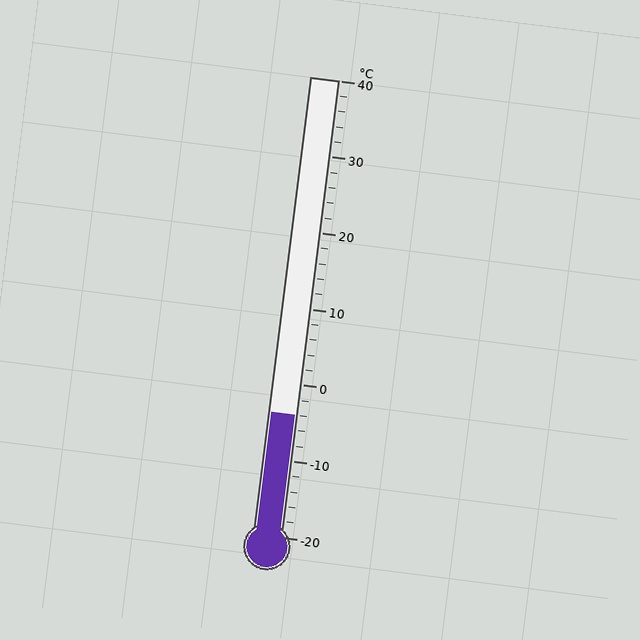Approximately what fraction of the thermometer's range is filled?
The thermometer is filled to approximately 25% of its range.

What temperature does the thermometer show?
The thermometer shows approximately -4°C.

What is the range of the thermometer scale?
The thermometer scale ranges from -20°C to 40°C.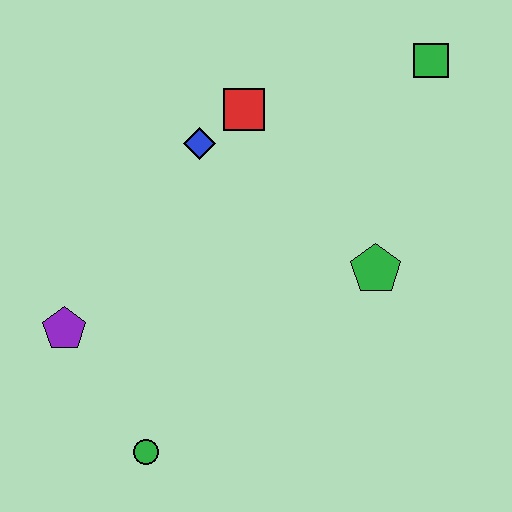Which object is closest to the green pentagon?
The red square is closest to the green pentagon.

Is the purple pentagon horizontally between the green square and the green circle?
No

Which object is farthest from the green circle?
The green square is farthest from the green circle.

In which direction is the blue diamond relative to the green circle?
The blue diamond is above the green circle.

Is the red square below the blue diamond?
No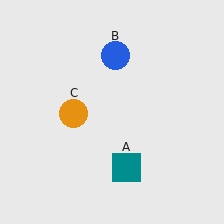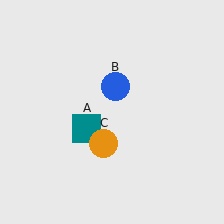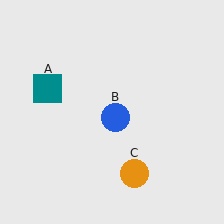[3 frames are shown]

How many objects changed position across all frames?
3 objects changed position: teal square (object A), blue circle (object B), orange circle (object C).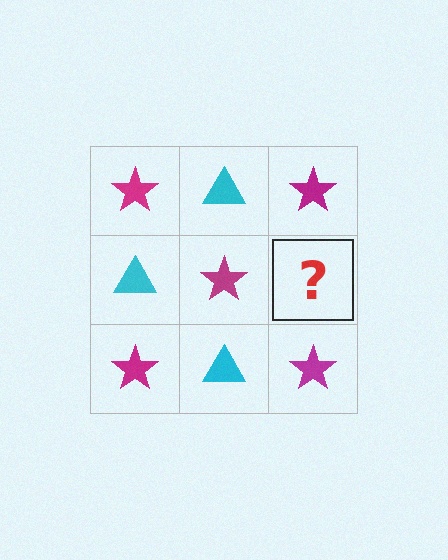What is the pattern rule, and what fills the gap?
The rule is that it alternates magenta star and cyan triangle in a checkerboard pattern. The gap should be filled with a cyan triangle.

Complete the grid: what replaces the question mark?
The question mark should be replaced with a cyan triangle.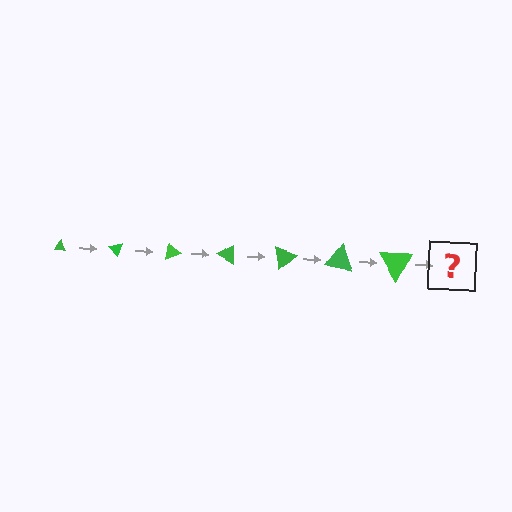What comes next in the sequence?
The next element should be a triangle, larger than the previous one and rotated 350 degrees from the start.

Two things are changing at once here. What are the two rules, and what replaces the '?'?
The two rules are that the triangle grows larger each step and it rotates 50 degrees each step. The '?' should be a triangle, larger than the previous one and rotated 350 degrees from the start.